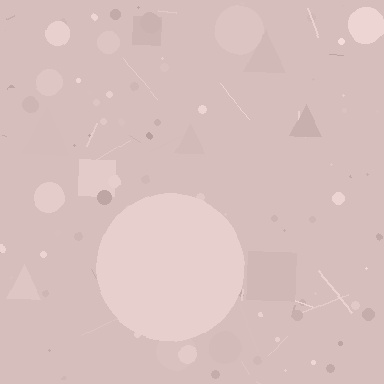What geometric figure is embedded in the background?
A circle is embedded in the background.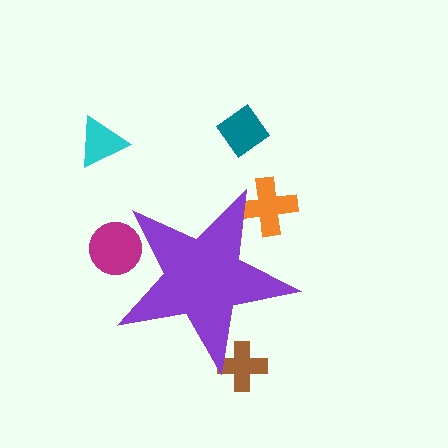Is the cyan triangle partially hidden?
No, the cyan triangle is fully visible.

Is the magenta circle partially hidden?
Yes, the magenta circle is partially hidden behind the purple star.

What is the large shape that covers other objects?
A purple star.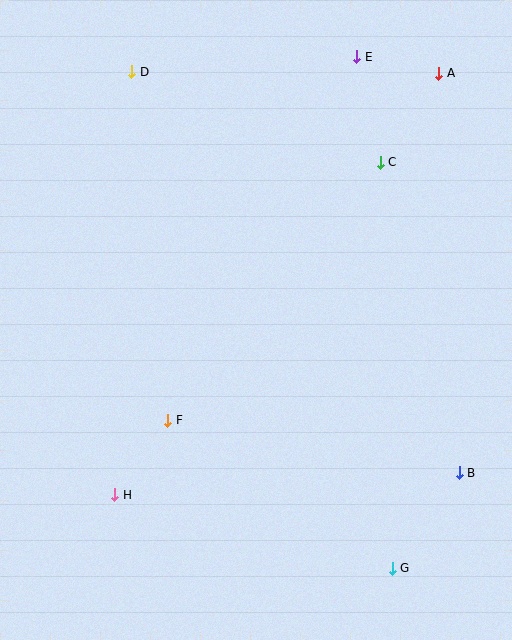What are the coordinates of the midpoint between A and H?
The midpoint between A and H is at (277, 284).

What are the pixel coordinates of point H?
Point H is at (115, 495).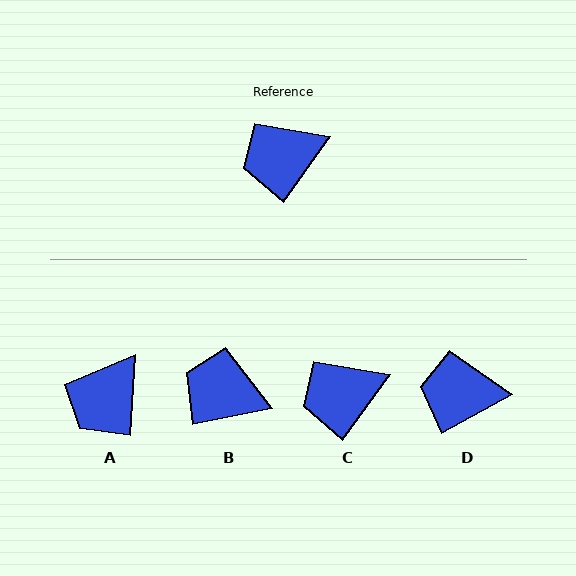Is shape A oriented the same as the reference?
No, it is off by about 32 degrees.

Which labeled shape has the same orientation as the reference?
C.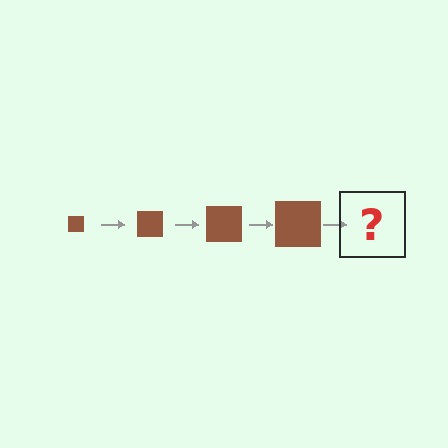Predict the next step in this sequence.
The next step is a brown square, larger than the previous one.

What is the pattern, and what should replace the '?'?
The pattern is that the square gets progressively larger each step. The '?' should be a brown square, larger than the previous one.